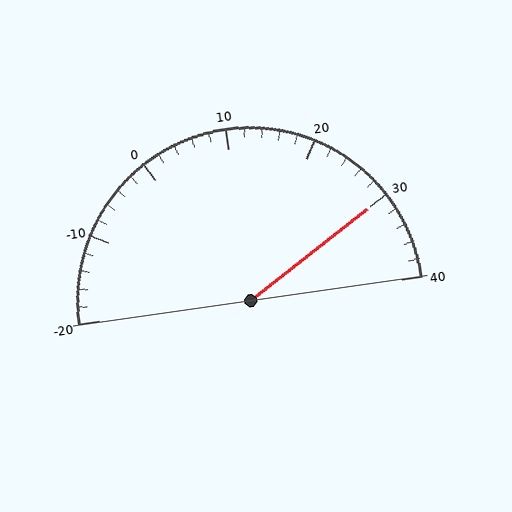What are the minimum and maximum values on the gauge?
The gauge ranges from -20 to 40.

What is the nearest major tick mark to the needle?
The nearest major tick mark is 30.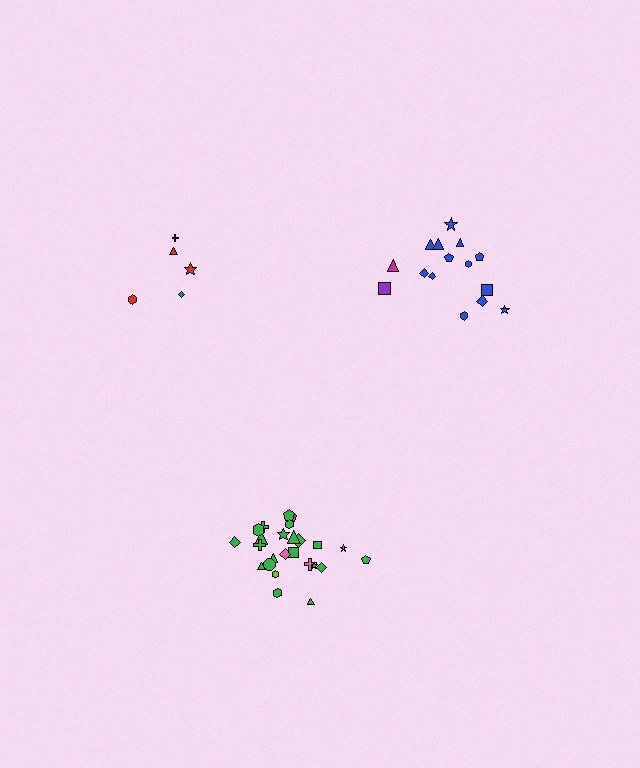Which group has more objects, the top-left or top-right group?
The top-right group.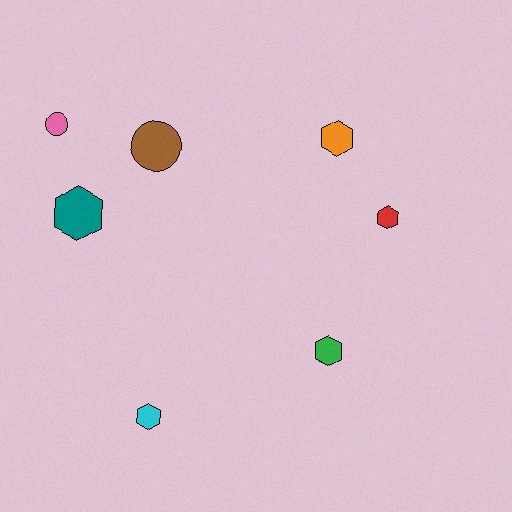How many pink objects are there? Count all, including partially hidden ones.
There is 1 pink object.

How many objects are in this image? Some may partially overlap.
There are 7 objects.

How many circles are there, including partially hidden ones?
There are 2 circles.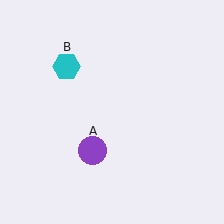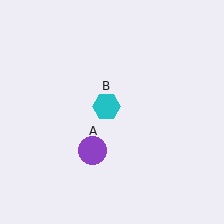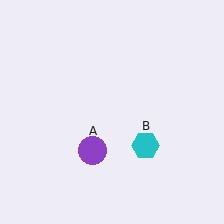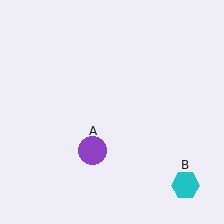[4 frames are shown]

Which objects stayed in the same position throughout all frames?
Purple circle (object A) remained stationary.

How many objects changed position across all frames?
1 object changed position: cyan hexagon (object B).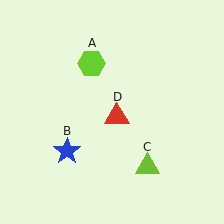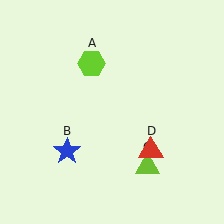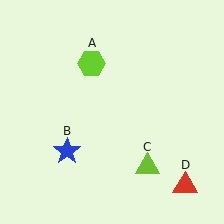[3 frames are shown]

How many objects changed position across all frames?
1 object changed position: red triangle (object D).